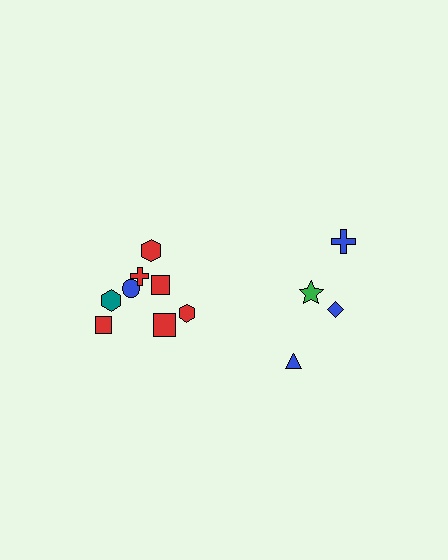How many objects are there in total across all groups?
There are 12 objects.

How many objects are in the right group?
There are 4 objects.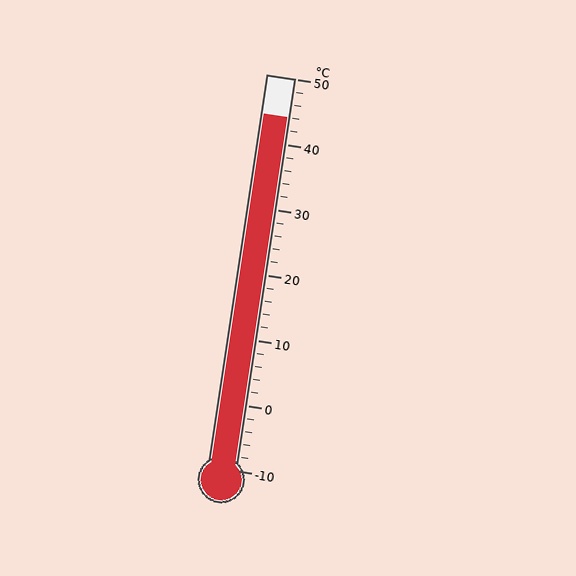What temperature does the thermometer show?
The thermometer shows approximately 44°C.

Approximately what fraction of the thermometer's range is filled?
The thermometer is filled to approximately 90% of its range.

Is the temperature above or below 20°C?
The temperature is above 20°C.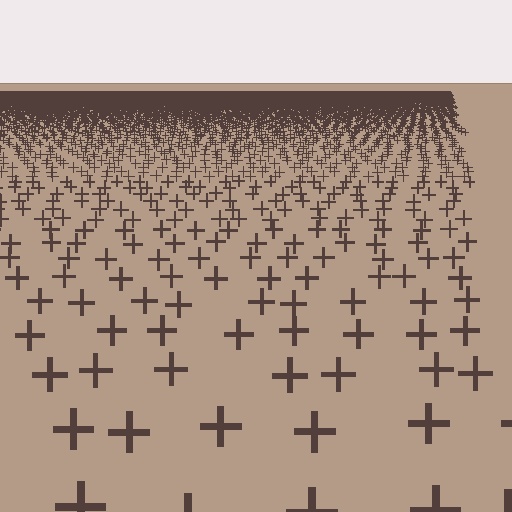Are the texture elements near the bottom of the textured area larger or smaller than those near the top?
Larger. Near the bottom, elements are closer to the viewer and appear at a bigger on-screen size.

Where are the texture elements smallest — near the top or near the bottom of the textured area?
Near the top.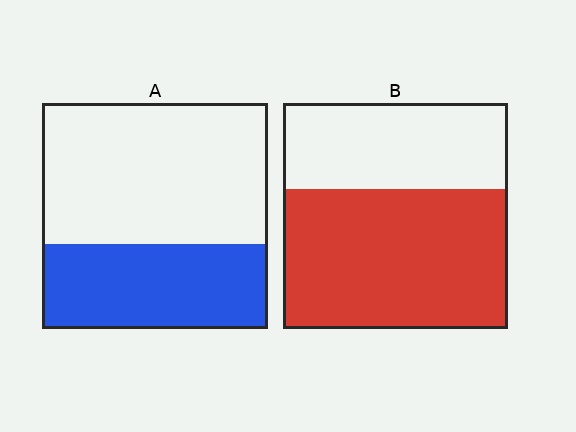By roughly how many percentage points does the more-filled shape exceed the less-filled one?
By roughly 25 percentage points (B over A).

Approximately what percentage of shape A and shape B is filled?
A is approximately 40% and B is approximately 60%.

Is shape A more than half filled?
No.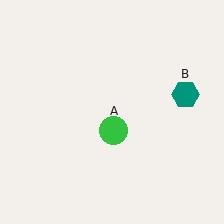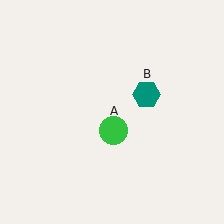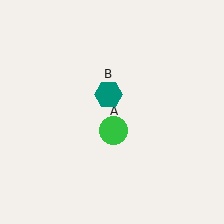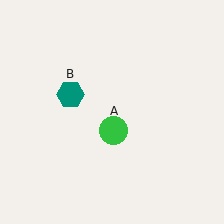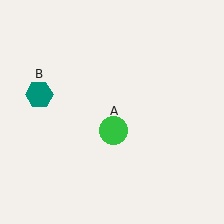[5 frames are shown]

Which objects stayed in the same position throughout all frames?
Green circle (object A) remained stationary.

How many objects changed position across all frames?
1 object changed position: teal hexagon (object B).